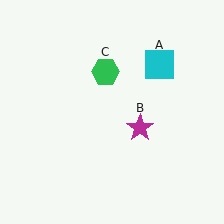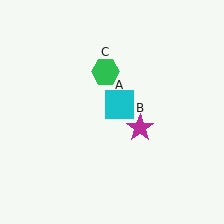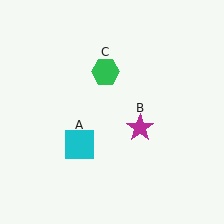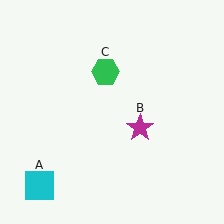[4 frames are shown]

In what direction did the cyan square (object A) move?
The cyan square (object A) moved down and to the left.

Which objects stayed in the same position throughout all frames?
Magenta star (object B) and green hexagon (object C) remained stationary.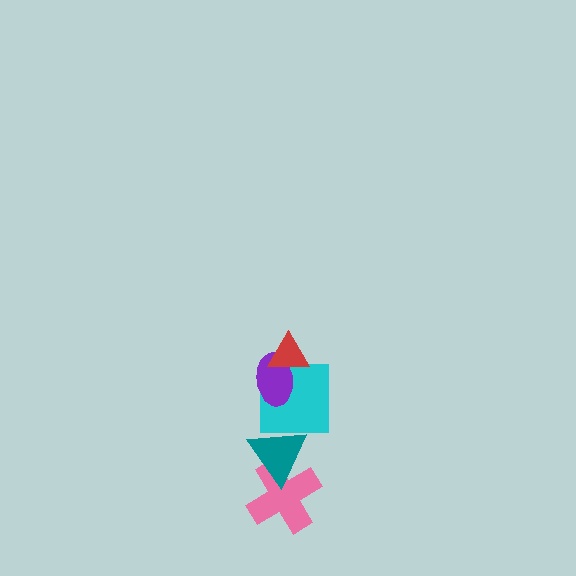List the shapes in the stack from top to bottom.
From top to bottom: the red triangle, the purple ellipse, the cyan square, the teal triangle, the pink cross.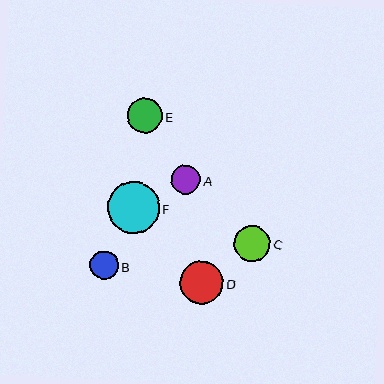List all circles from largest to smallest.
From largest to smallest: F, D, C, E, A, B.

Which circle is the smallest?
Circle B is the smallest with a size of approximately 28 pixels.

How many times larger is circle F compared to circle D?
Circle F is approximately 1.2 times the size of circle D.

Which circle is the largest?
Circle F is the largest with a size of approximately 52 pixels.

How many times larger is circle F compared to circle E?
Circle F is approximately 1.5 times the size of circle E.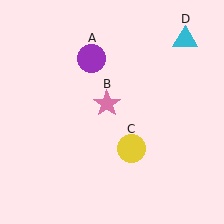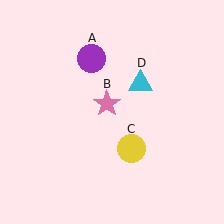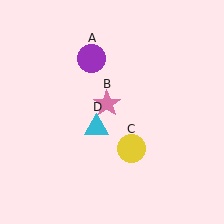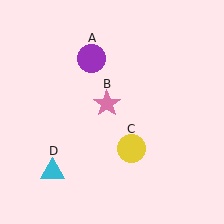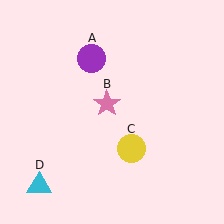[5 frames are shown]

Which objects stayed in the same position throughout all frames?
Purple circle (object A) and pink star (object B) and yellow circle (object C) remained stationary.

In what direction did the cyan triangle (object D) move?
The cyan triangle (object D) moved down and to the left.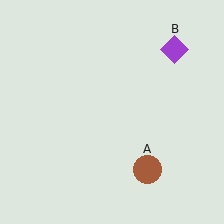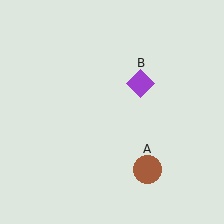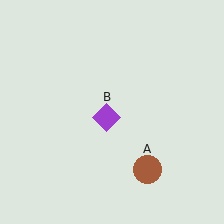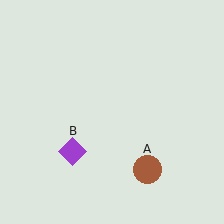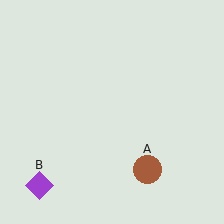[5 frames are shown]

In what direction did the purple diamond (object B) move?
The purple diamond (object B) moved down and to the left.